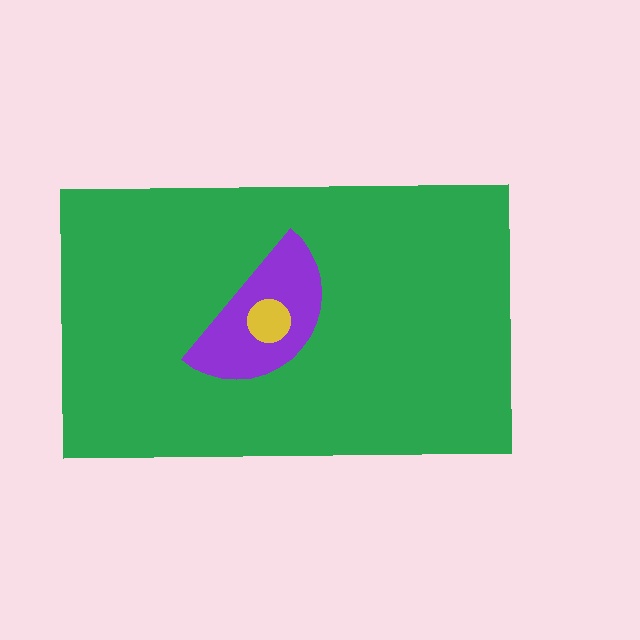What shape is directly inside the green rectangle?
The purple semicircle.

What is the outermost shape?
The green rectangle.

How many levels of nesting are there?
3.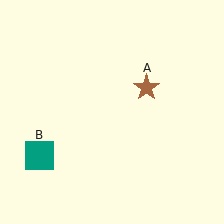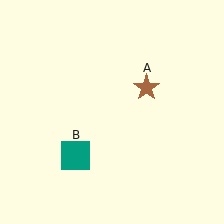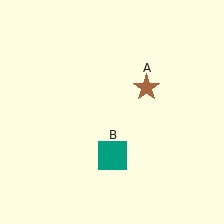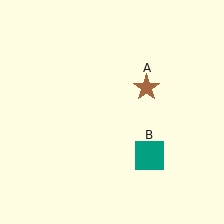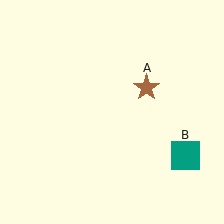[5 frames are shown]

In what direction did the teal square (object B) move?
The teal square (object B) moved right.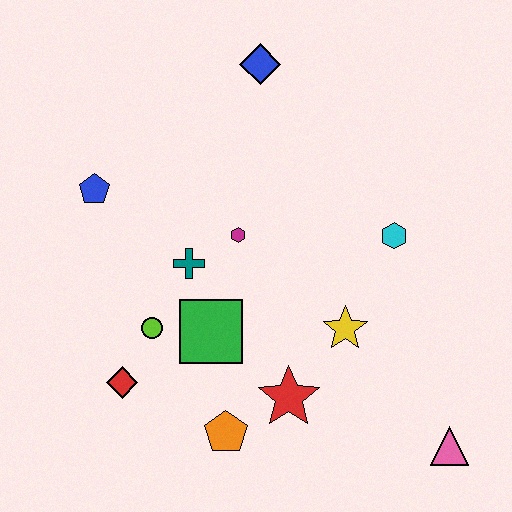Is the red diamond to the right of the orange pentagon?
No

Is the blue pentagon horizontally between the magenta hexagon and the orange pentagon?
No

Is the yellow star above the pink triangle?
Yes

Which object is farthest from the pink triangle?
The blue pentagon is farthest from the pink triangle.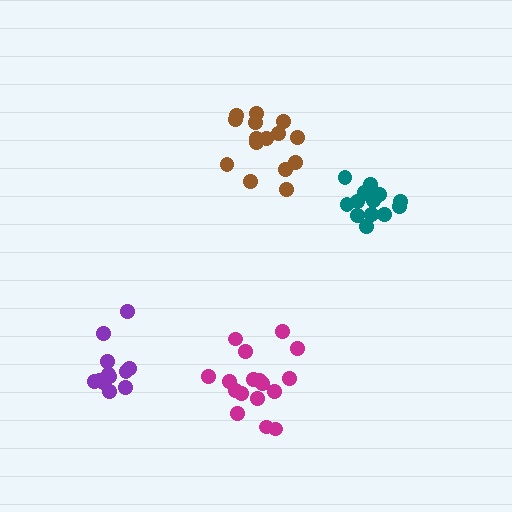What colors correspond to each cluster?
The clusters are colored: teal, purple, brown, magenta.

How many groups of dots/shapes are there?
There are 4 groups.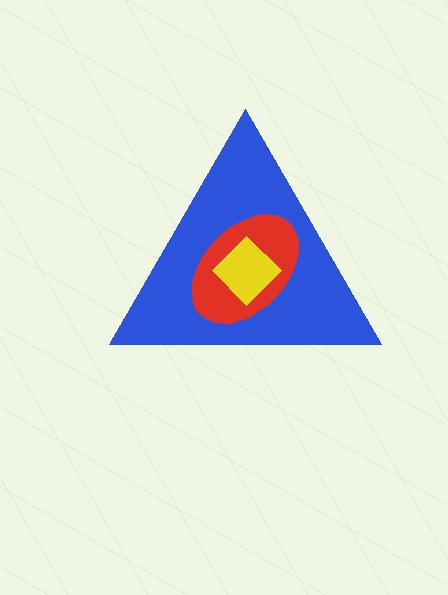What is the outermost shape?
The blue triangle.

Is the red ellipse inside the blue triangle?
Yes.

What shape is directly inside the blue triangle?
The red ellipse.